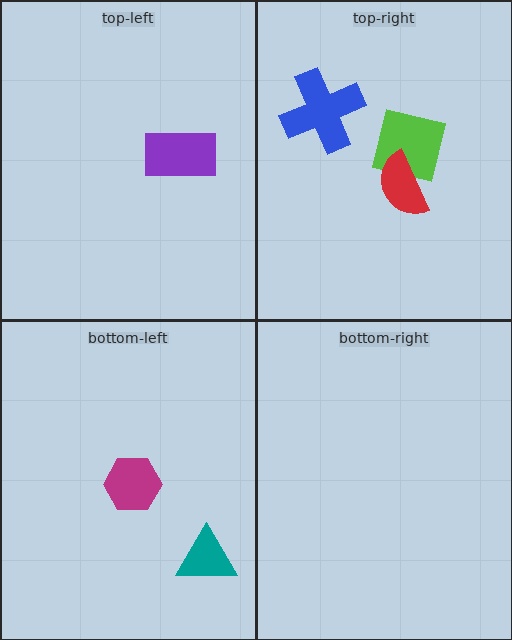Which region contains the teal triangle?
The bottom-left region.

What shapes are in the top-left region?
The purple rectangle.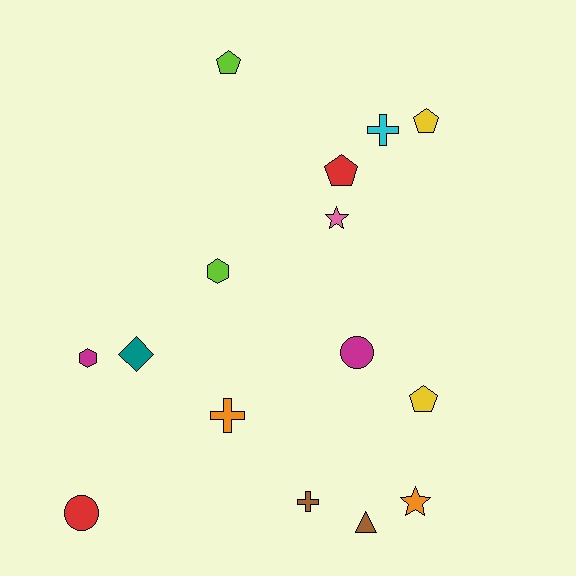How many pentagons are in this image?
There are 4 pentagons.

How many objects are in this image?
There are 15 objects.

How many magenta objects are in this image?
There are 2 magenta objects.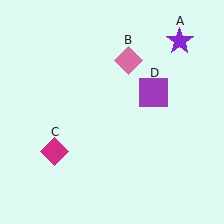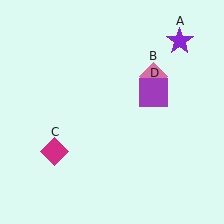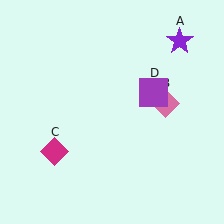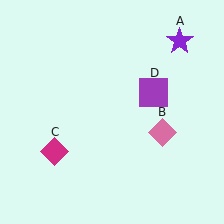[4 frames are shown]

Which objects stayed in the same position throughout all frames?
Purple star (object A) and magenta diamond (object C) and purple square (object D) remained stationary.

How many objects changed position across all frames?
1 object changed position: pink diamond (object B).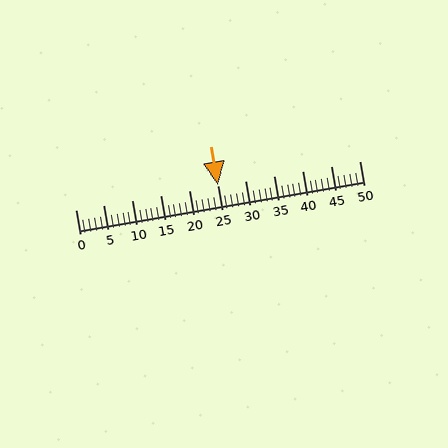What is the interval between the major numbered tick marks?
The major tick marks are spaced 5 units apart.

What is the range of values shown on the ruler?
The ruler shows values from 0 to 50.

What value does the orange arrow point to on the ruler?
The orange arrow points to approximately 25.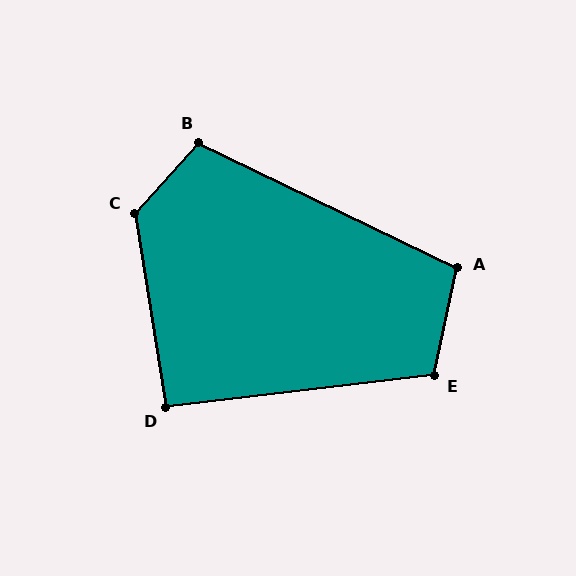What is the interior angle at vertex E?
Approximately 109 degrees (obtuse).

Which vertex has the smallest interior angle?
D, at approximately 92 degrees.